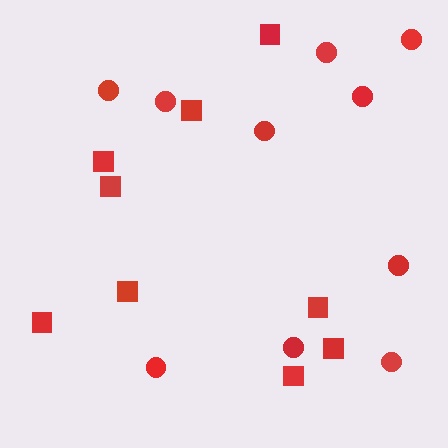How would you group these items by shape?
There are 2 groups: one group of squares (9) and one group of circles (10).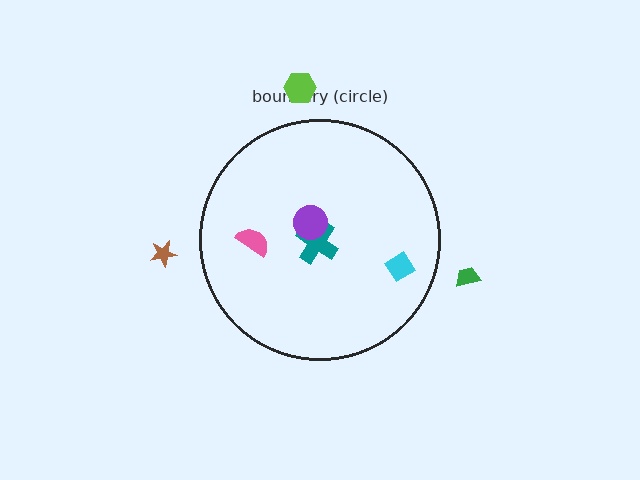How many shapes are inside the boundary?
4 inside, 3 outside.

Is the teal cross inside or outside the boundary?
Inside.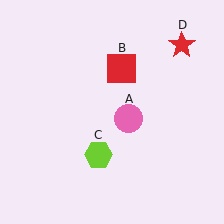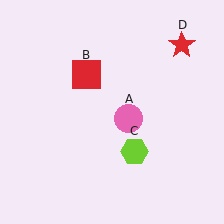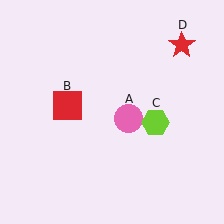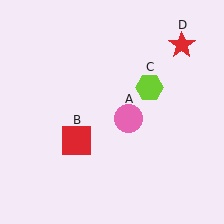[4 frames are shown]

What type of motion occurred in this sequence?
The red square (object B), lime hexagon (object C) rotated counterclockwise around the center of the scene.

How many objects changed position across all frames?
2 objects changed position: red square (object B), lime hexagon (object C).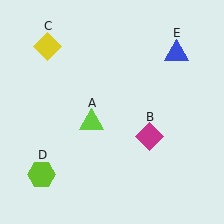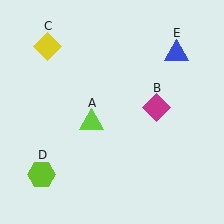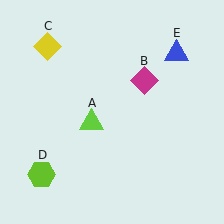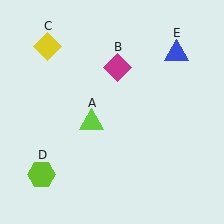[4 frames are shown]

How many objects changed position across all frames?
1 object changed position: magenta diamond (object B).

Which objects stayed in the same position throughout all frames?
Lime triangle (object A) and yellow diamond (object C) and lime hexagon (object D) and blue triangle (object E) remained stationary.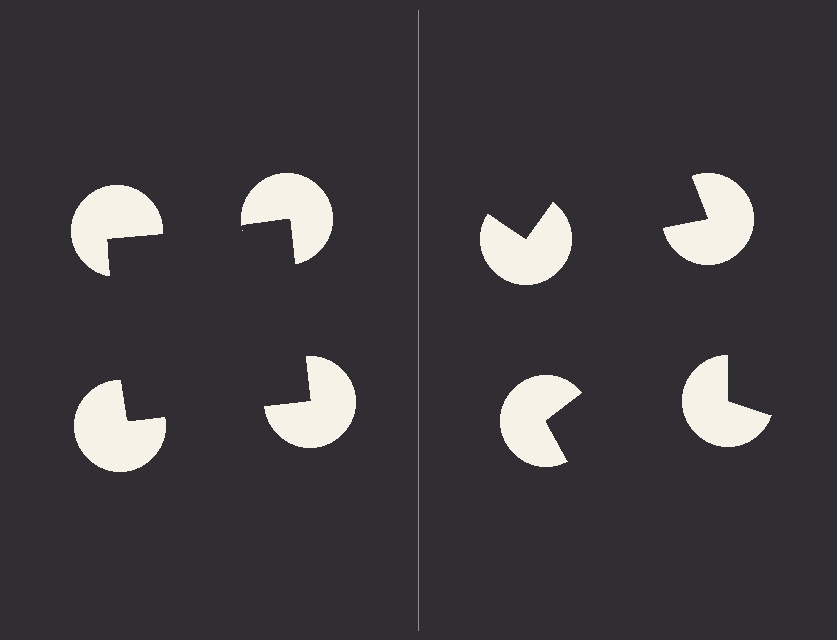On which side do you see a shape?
An illusory square appears on the left side. On the right side the wedge cuts are rotated, so no coherent shape forms.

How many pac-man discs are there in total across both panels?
8 — 4 on each side.